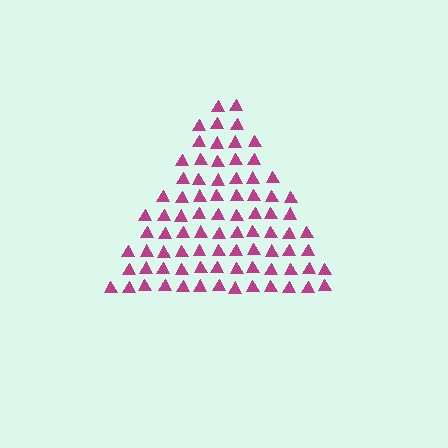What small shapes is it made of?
It is made of small triangles.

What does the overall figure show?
The overall figure shows a triangle.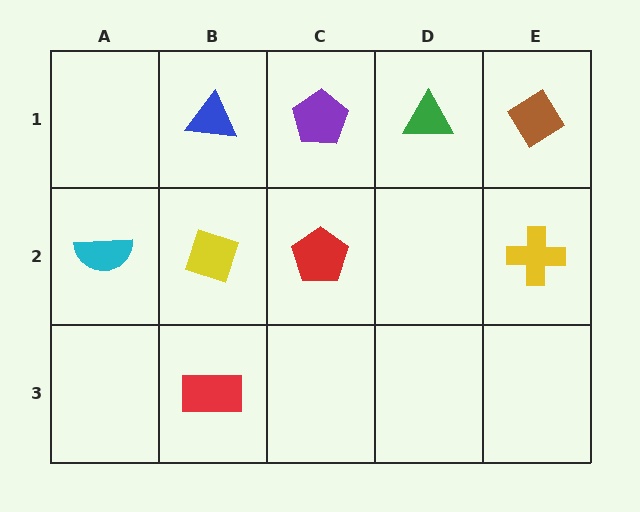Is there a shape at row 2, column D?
No, that cell is empty.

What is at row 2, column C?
A red pentagon.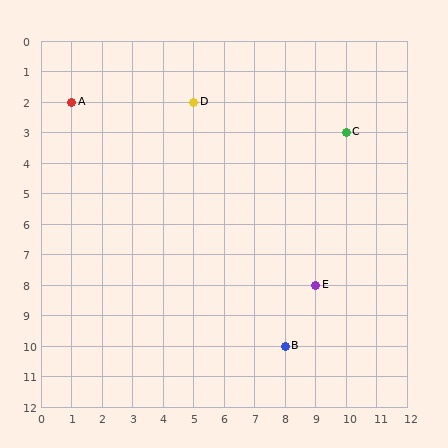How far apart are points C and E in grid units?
Points C and E are 1 column and 5 rows apart (about 5.1 grid units diagonally).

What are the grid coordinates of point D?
Point D is at grid coordinates (5, 2).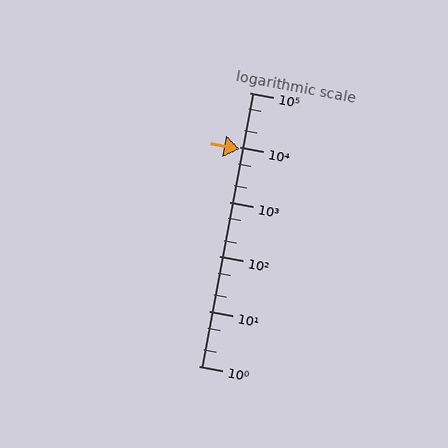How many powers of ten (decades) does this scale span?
The scale spans 5 decades, from 1 to 100000.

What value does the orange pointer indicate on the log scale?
The pointer indicates approximately 9400.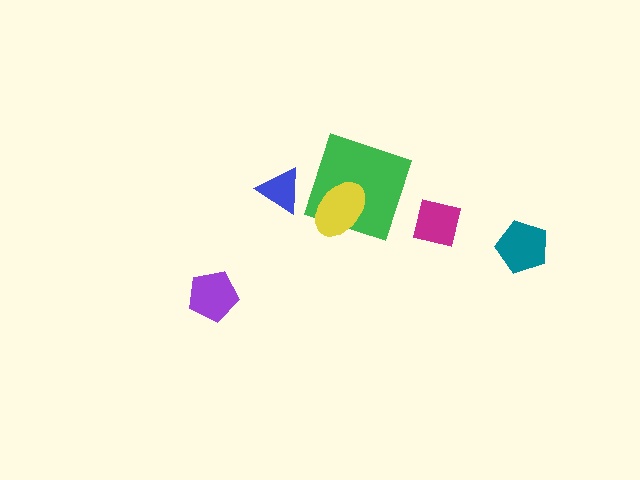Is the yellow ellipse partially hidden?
No, no other shape covers it.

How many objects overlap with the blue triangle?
0 objects overlap with the blue triangle.